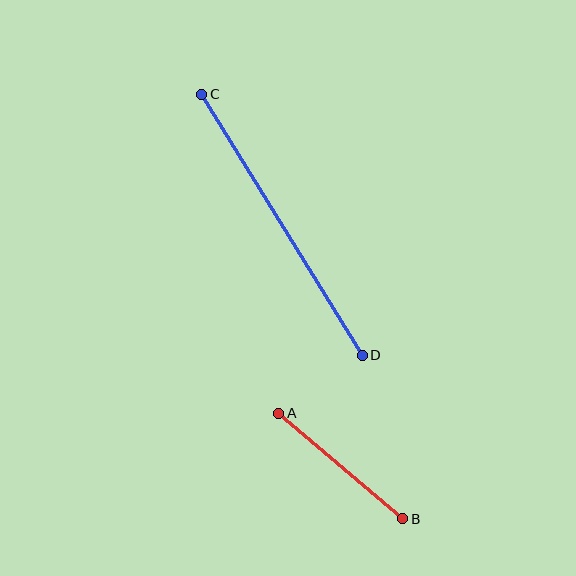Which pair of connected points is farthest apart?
Points C and D are farthest apart.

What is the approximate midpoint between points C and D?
The midpoint is at approximately (282, 225) pixels.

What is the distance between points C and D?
The distance is approximately 306 pixels.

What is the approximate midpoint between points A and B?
The midpoint is at approximately (341, 466) pixels.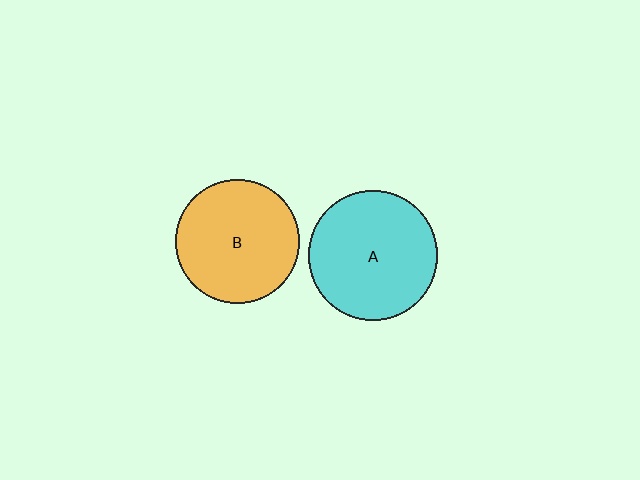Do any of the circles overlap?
No, none of the circles overlap.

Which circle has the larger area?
Circle A (cyan).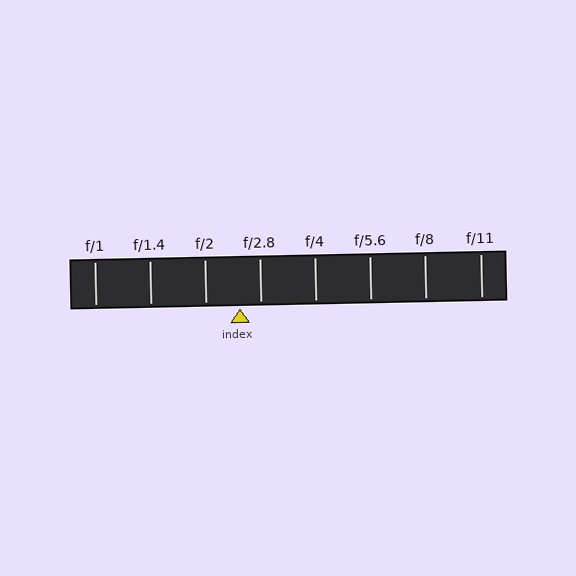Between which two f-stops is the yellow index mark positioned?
The index mark is between f/2 and f/2.8.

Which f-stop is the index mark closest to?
The index mark is closest to f/2.8.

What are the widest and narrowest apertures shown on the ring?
The widest aperture shown is f/1 and the narrowest is f/11.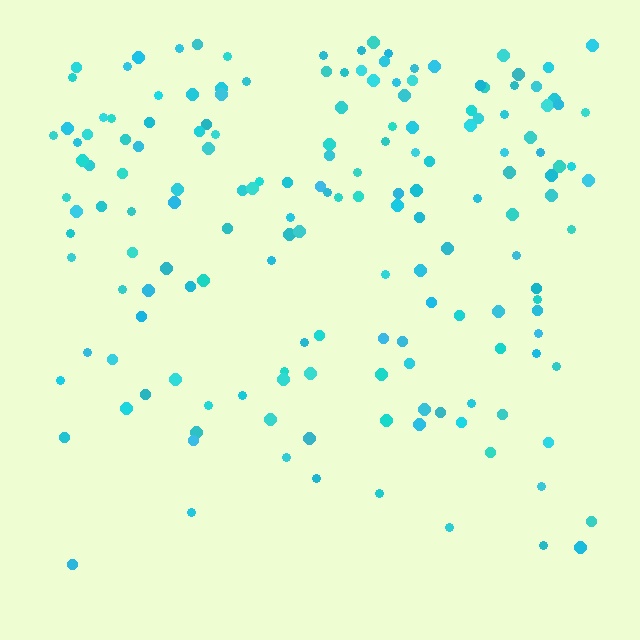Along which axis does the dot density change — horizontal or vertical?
Vertical.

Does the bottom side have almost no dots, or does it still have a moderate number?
Still a moderate number, just noticeably fewer than the top.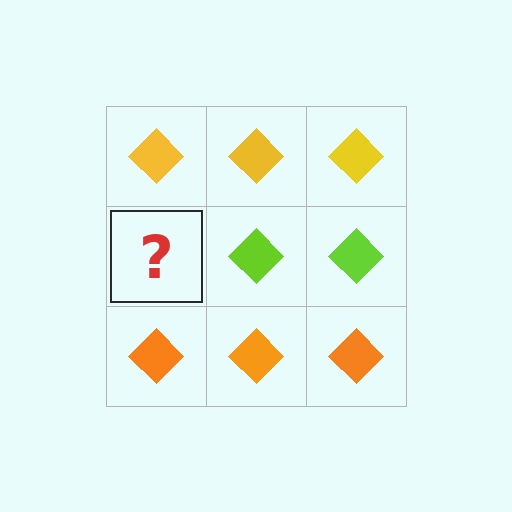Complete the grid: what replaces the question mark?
The question mark should be replaced with a lime diamond.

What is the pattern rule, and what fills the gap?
The rule is that each row has a consistent color. The gap should be filled with a lime diamond.